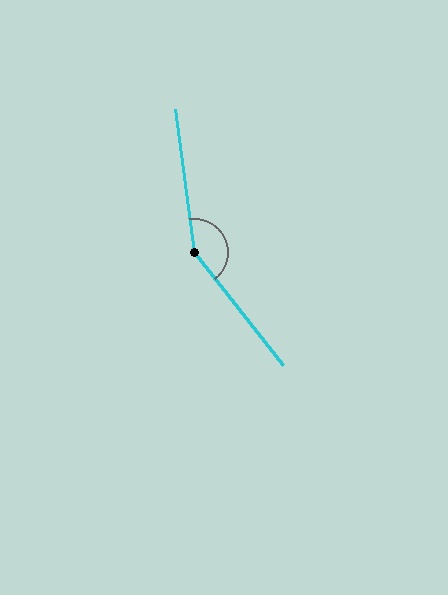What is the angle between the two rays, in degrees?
Approximately 149 degrees.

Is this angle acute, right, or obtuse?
It is obtuse.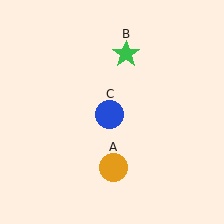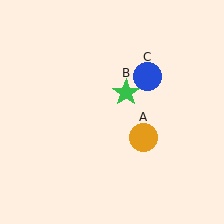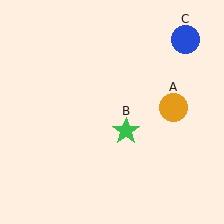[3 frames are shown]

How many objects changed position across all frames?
3 objects changed position: orange circle (object A), green star (object B), blue circle (object C).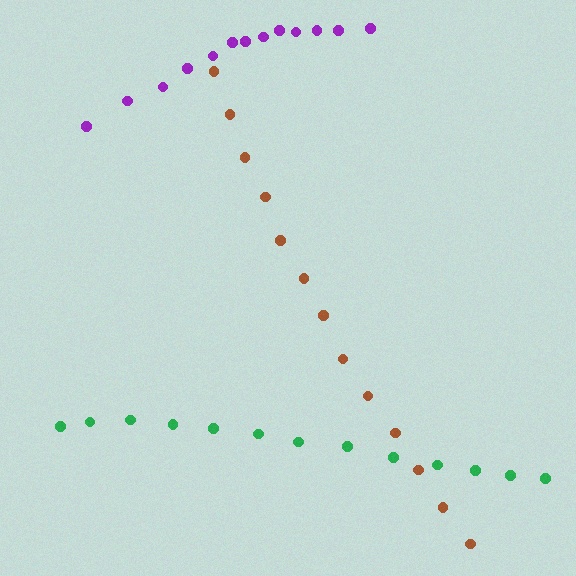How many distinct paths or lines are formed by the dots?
There are 3 distinct paths.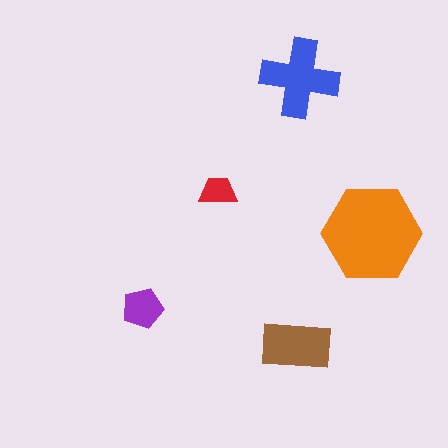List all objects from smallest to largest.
The red trapezoid, the purple pentagon, the brown rectangle, the blue cross, the orange hexagon.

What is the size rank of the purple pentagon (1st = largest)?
4th.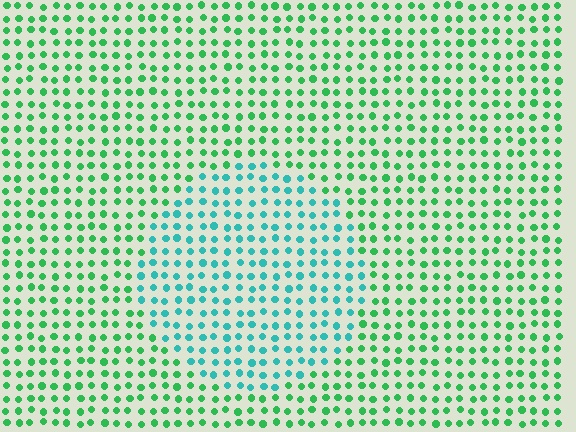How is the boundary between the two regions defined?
The boundary is defined purely by a slight shift in hue (about 41 degrees). Spacing, size, and orientation are identical on both sides.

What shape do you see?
I see a circle.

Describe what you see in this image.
The image is filled with small green elements in a uniform arrangement. A circle-shaped region is visible where the elements are tinted to a slightly different hue, forming a subtle color boundary.